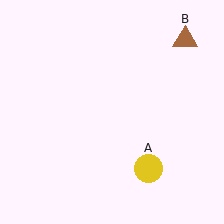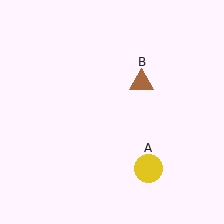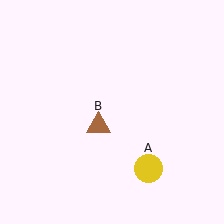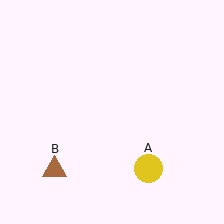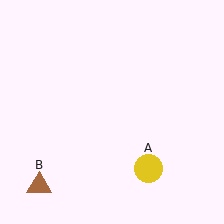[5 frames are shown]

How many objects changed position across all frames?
1 object changed position: brown triangle (object B).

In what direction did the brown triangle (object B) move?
The brown triangle (object B) moved down and to the left.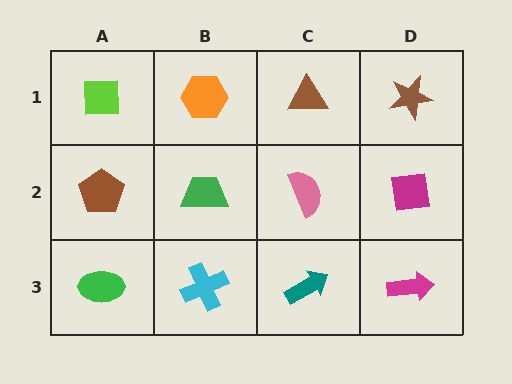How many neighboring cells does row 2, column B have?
4.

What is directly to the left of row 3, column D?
A teal arrow.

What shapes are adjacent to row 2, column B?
An orange hexagon (row 1, column B), a cyan cross (row 3, column B), a brown pentagon (row 2, column A), a pink semicircle (row 2, column C).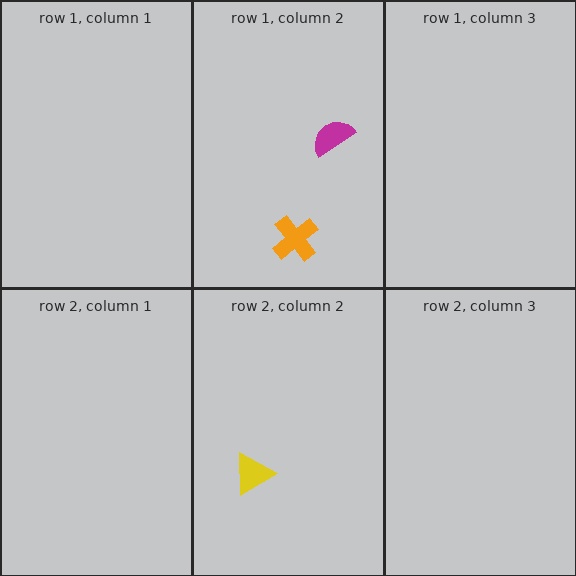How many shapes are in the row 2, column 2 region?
1.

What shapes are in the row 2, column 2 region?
The yellow triangle.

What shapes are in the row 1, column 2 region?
The orange cross, the magenta semicircle.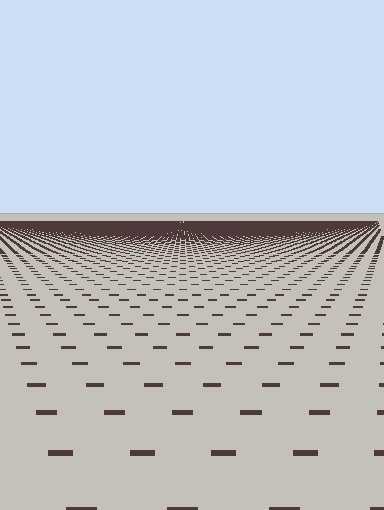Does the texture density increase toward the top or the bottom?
Density increases toward the top.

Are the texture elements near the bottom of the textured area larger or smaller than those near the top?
Larger. Near the bottom, elements are closer to the viewer and appear at a bigger on-screen size.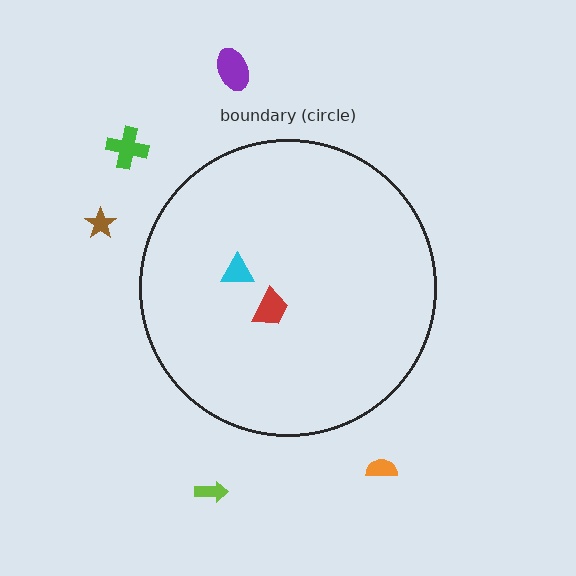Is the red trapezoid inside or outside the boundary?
Inside.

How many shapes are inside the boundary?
2 inside, 5 outside.